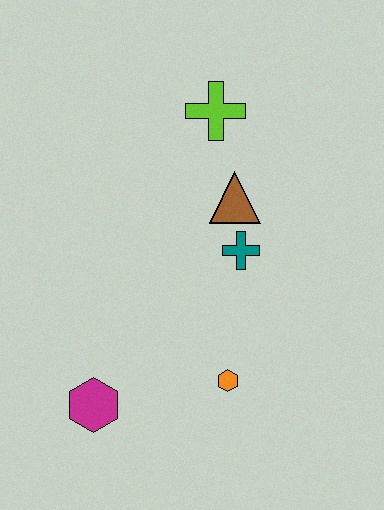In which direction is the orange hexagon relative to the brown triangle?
The orange hexagon is below the brown triangle.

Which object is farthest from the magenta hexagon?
The lime cross is farthest from the magenta hexagon.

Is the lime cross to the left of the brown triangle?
Yes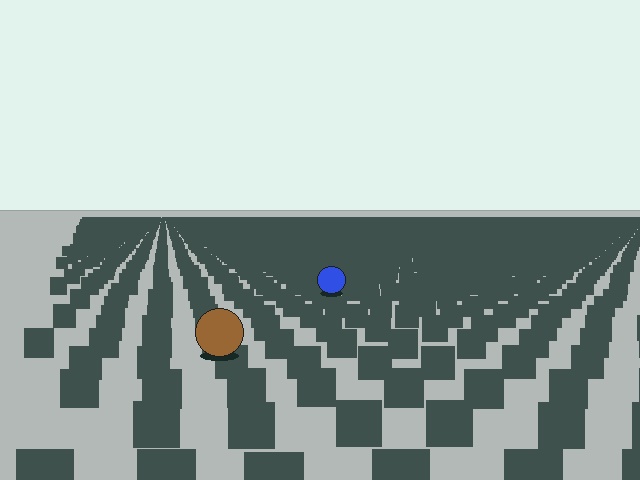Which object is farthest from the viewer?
The blue circle is farthest from the viewer. It appears smaller and the ground texture around it is denser.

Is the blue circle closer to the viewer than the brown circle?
No. The brown circle is closer — you can tell from the texture gradient: the ground texture is coarser near it.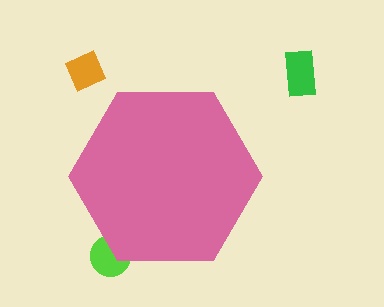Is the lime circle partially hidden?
Yes, the lime circle is partially hidden behind the pink hexagon.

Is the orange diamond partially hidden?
No, the orange diamond is fully visible.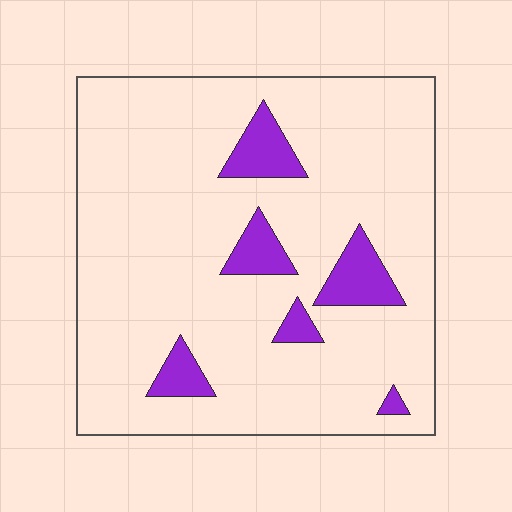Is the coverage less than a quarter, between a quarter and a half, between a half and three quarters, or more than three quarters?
Less than a quarter.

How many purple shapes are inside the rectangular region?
6.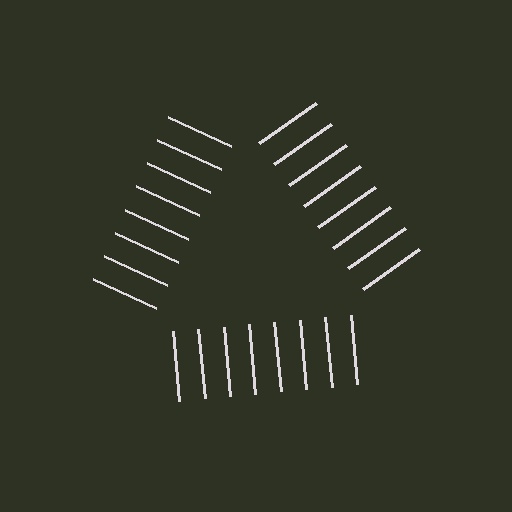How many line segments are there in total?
24 — 8 along each of the 3 edges.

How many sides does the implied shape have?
3 sides — the line-ends trace a triangle.